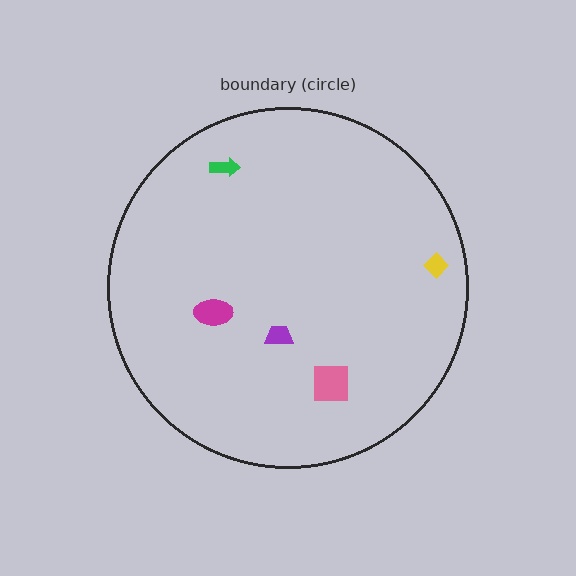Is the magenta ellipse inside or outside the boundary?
Inside.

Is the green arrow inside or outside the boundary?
Inside.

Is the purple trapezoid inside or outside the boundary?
Inside.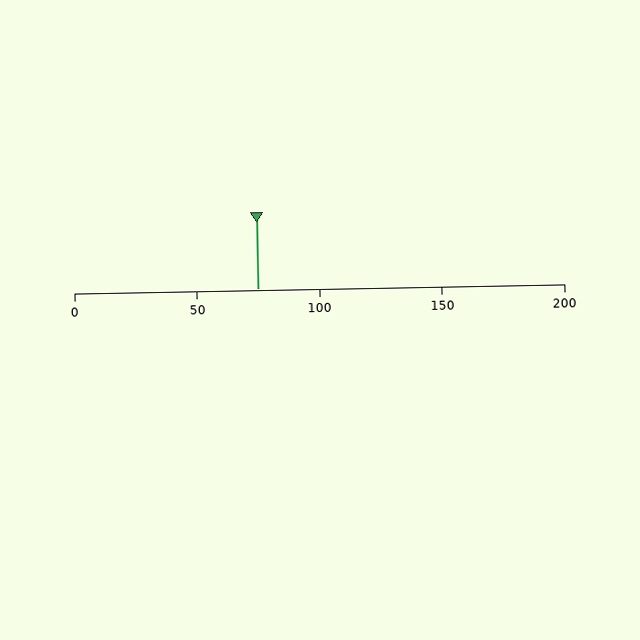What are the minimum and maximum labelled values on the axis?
The axis runs from 0 to 200.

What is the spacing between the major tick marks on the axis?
The major ticks are spaced 50 apart.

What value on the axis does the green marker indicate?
The marker indicates approximately 75.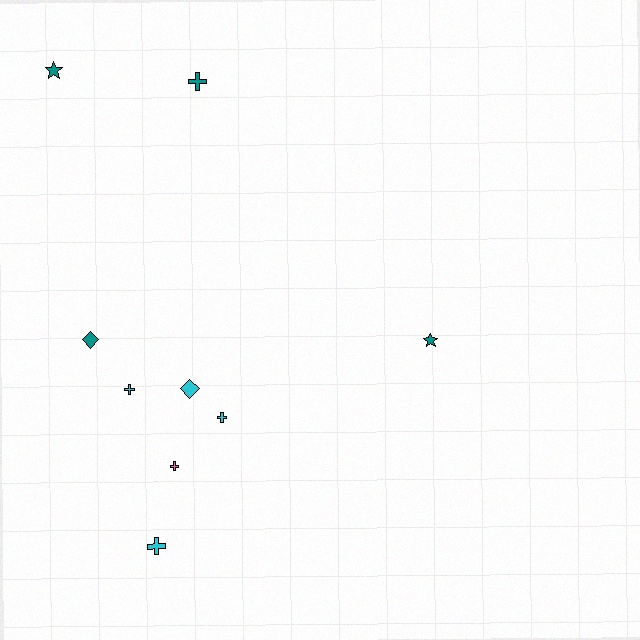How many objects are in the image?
There are 9 objects.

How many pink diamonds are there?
There are no pink diamonds.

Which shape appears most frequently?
Cross, with 5 objects.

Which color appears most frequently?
Teal, with 4 objects.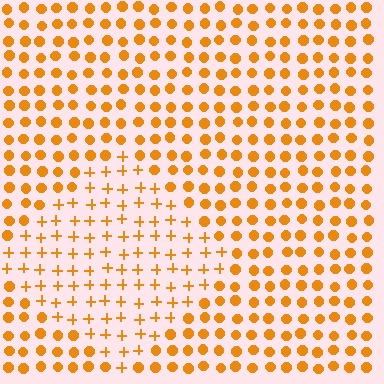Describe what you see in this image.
The image is filled with small orange elements arranged in a uniform grid. A diamond-shaped region contains plus signs, while the surrounding area contains circles. The boundary is defined purely by the change in element shape.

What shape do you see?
I see a diamond.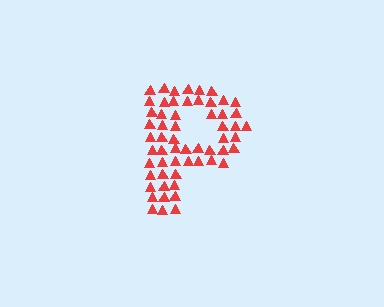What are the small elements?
The small elements are triangles.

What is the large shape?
The large shape is the letter P.